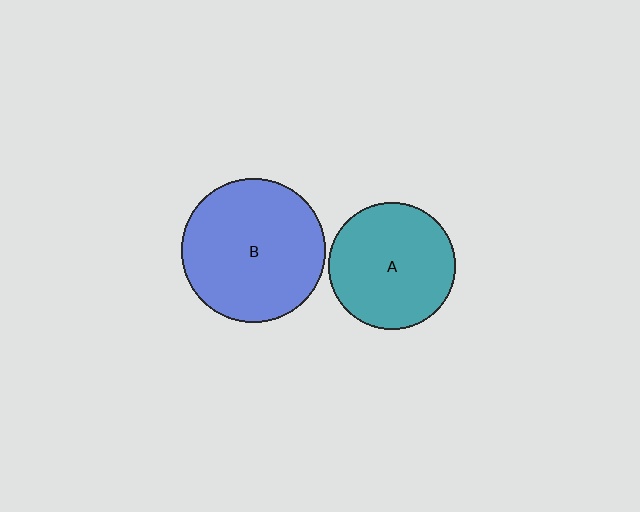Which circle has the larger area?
Circle B (blue).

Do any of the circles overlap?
No, none of the circles overlap.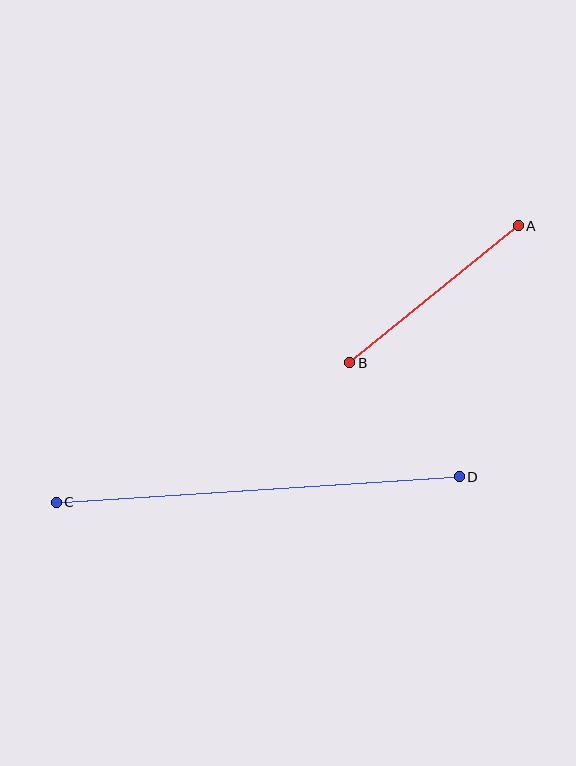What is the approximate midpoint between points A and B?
The midpoint is at approximately (434, 294) pixels.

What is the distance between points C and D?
The distance is approximately 404 pixels.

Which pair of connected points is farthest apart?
Points C and D are farthest apart.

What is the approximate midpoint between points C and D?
The midpoint is at approximately (258, 489) pixels.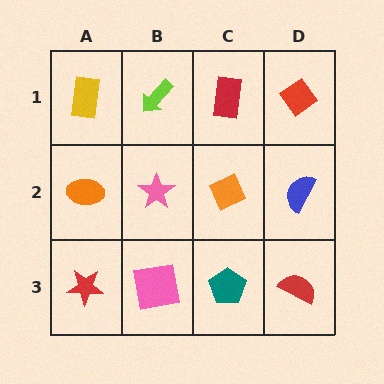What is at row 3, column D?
A red semicircle.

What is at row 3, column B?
A pink square.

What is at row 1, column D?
A red diamond.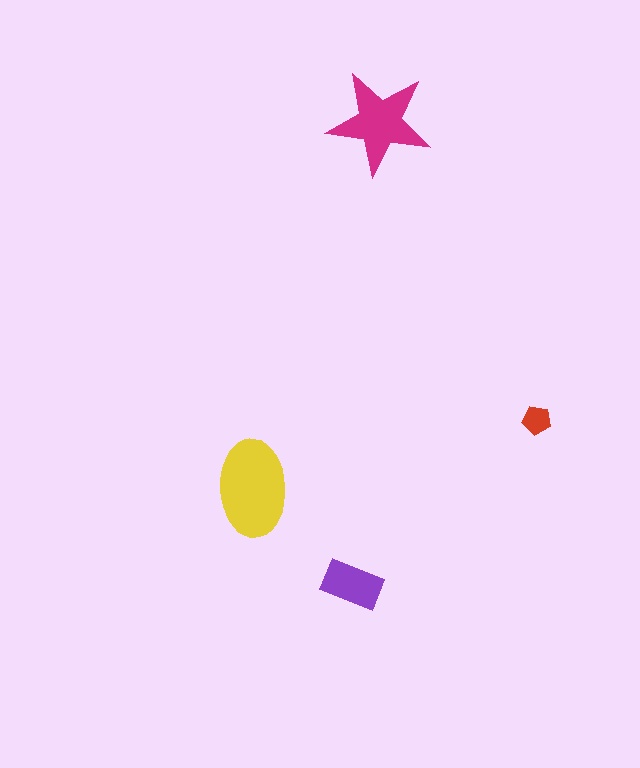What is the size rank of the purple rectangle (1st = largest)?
3rd.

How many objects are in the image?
There are 4 objects in the image.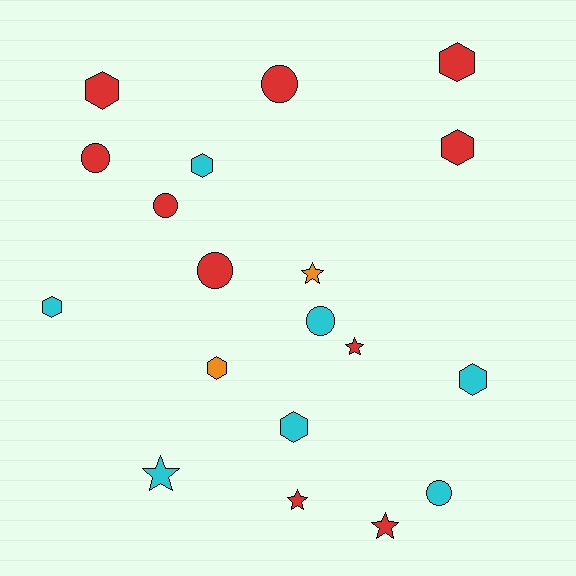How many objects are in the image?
There are 19 objects.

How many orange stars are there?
There is 1 orange star.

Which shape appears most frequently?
Hexagon, with 8 objects.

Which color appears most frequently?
Red, with 10 objects.